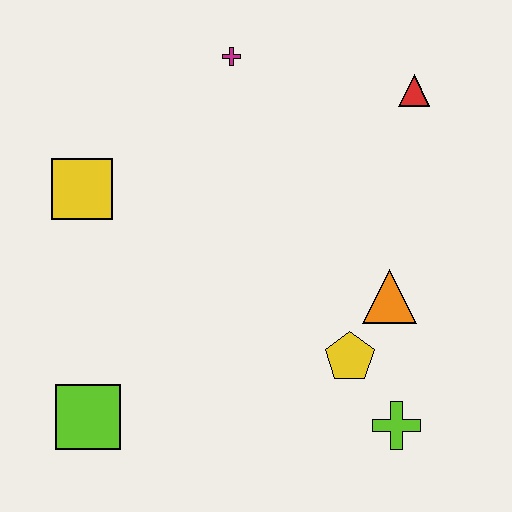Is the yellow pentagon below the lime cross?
No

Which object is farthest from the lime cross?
The magenta cross is farthest from the lime cross.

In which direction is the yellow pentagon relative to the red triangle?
The yellow pentagon is below the red triangle.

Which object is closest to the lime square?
The yellow square is closest to the lime square.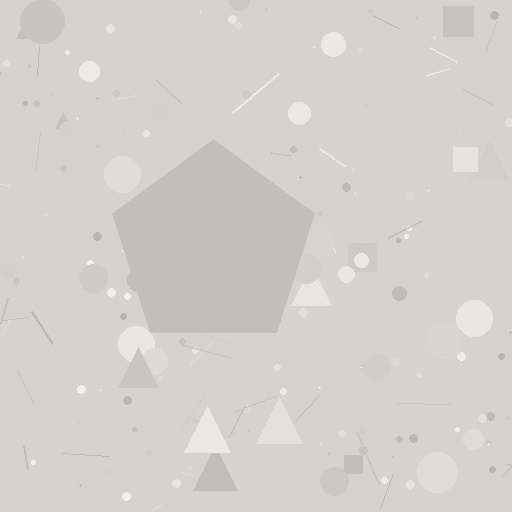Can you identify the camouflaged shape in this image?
The camouflaged shape is a pentagon.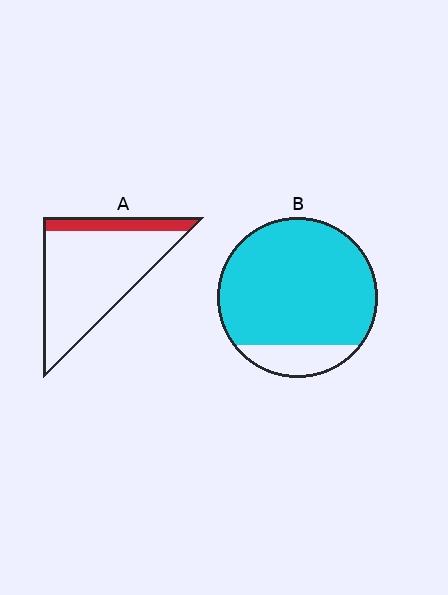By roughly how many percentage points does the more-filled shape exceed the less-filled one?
By roughly 70 percentage points (B over A).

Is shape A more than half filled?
No.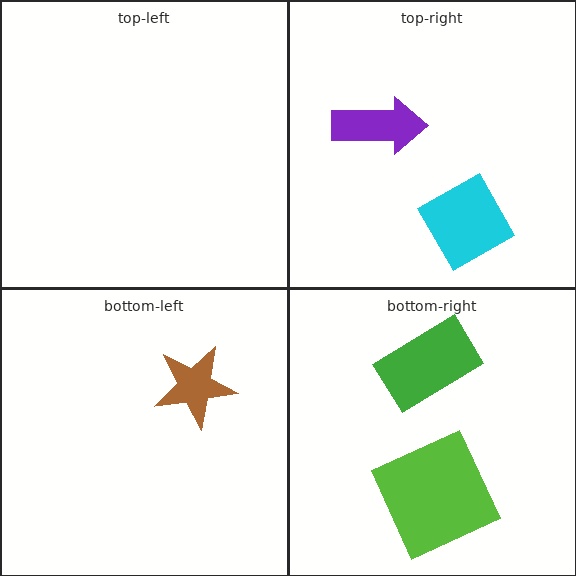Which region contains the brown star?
The bottom-left region.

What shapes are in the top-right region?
The cyan diamond, the purple arrow.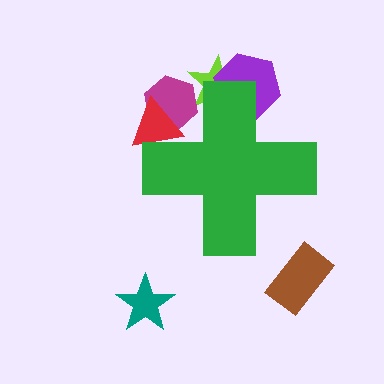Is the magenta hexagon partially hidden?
Yes, the magenta hexagon is partially hidden behind the green cross.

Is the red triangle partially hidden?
Yes, the red triangle is partially hidden behind the green cross.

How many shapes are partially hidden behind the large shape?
4 shapes are partially hidden.